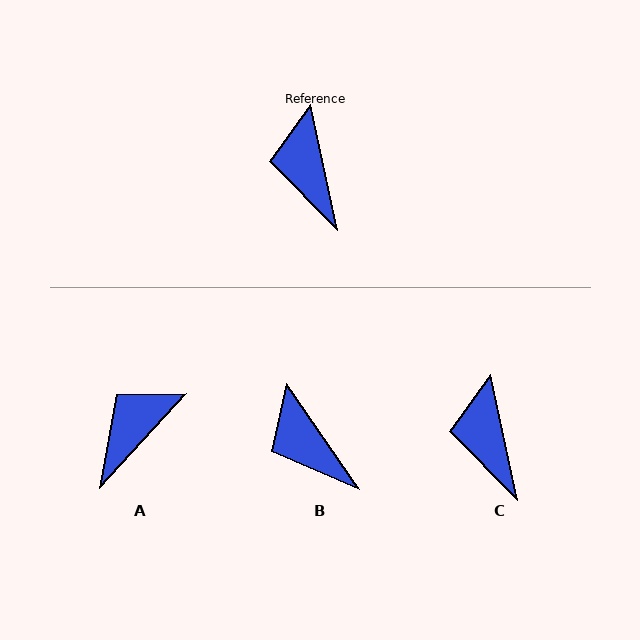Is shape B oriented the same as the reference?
No, it is off by about 23 degrees.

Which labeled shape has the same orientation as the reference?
C.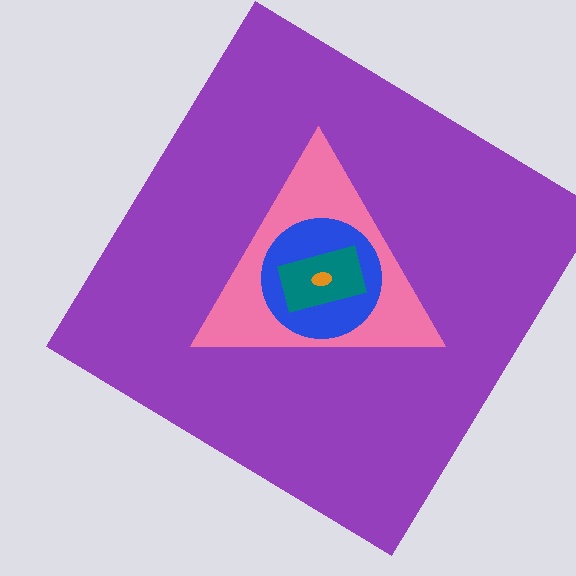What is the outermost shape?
The purple diamond.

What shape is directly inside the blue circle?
The teal rectangle.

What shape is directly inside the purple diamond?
The pink triangle.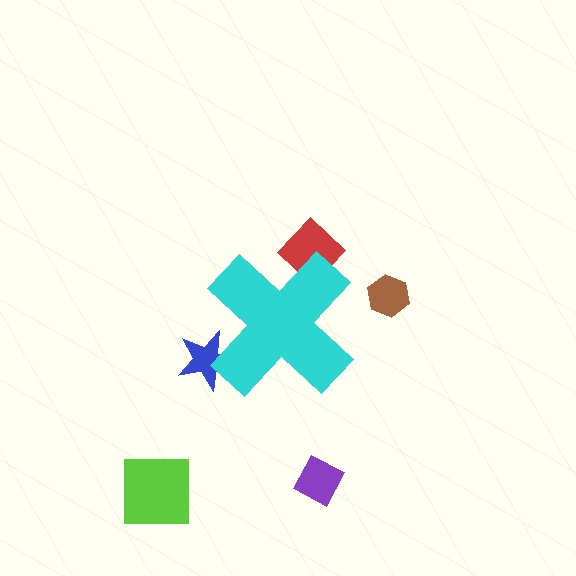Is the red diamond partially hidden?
Yes, the red diamond is partially hidden behind the cyan cross.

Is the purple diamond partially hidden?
No, the purple diamond is fully visible.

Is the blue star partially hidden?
Yes, the blue star is partially hidden behind the cyan cross.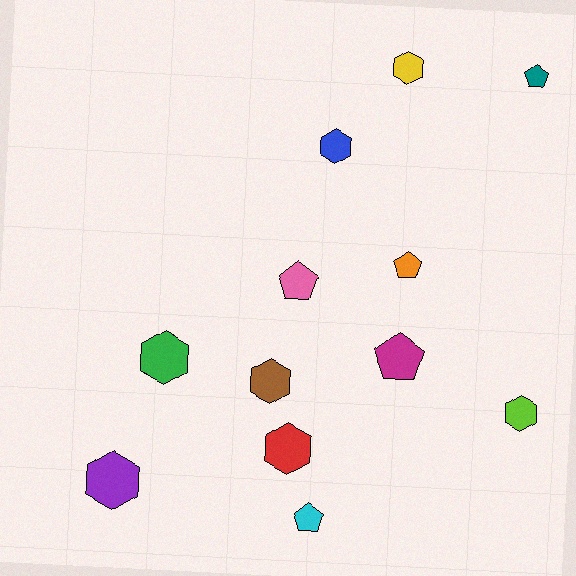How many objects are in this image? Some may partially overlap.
There are 12 objects.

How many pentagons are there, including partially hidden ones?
There are 5 pentagons.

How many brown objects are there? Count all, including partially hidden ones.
There is 1 brown object.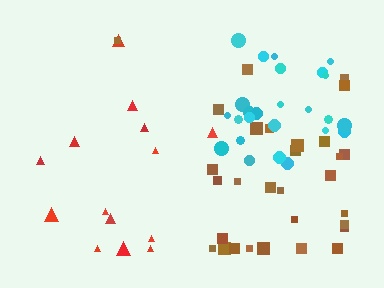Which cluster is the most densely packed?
Cyan.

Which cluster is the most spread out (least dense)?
Red.